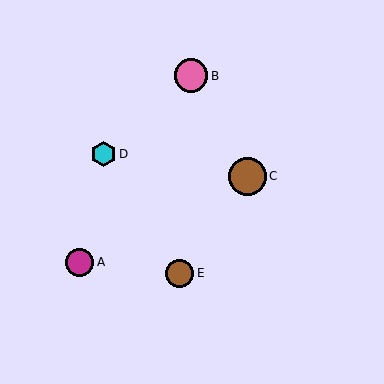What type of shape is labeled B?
Shape B is a pink circle.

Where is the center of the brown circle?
The center of the brown circle is at (247, 176).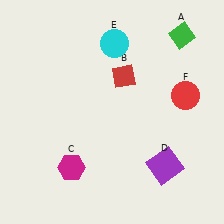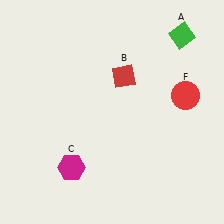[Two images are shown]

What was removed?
The purple square (D), the cyan circle (E) were removed in Image 2.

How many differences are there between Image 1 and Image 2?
There are 2 differences between the two images.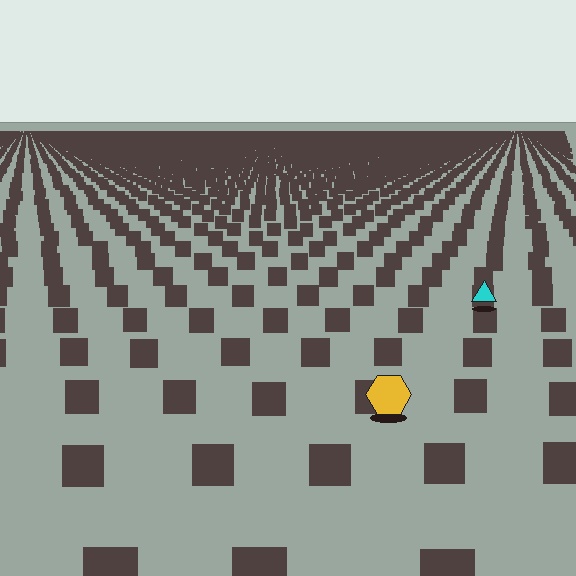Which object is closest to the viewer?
The yellow hexagon is closest. The texture marks near it are larger and more spread out.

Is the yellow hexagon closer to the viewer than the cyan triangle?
Yes. The yellow hexagon is closer — you can tell from the texture gradient: the ground texture is coarser near it.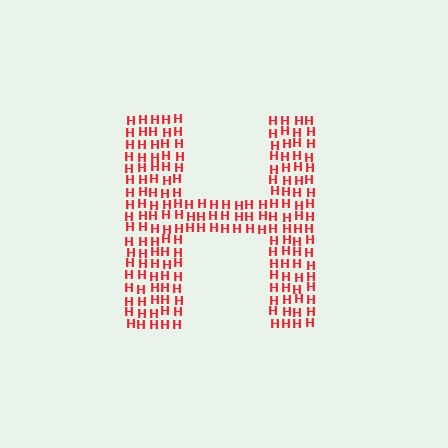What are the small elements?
The small elements are letter H's.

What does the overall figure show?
The overall figure shows the letter H.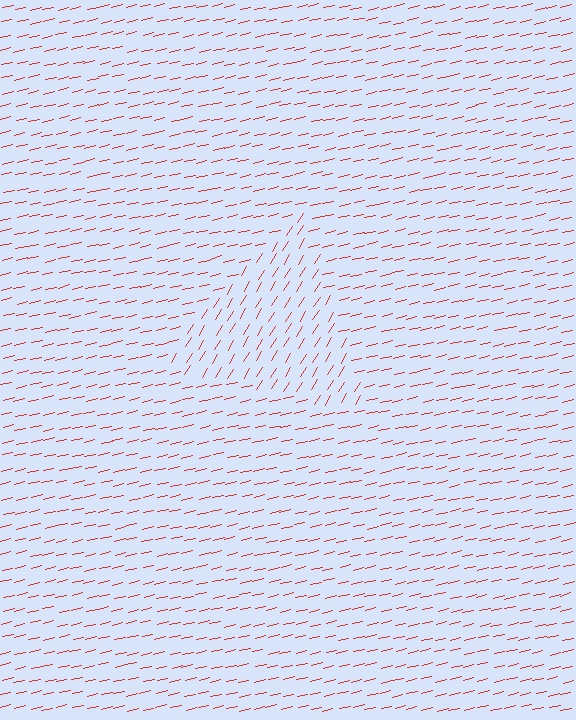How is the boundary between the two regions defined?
The boundary is defined purely by a change in line orientation (approximately 45 degrees difference). All lines are the same color and thickness.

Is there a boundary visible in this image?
Yes, there is a texture boundary formed by a change in line orientation.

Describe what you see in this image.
The image is filled with small red line segments. A triangle region in the image has lines oriented differently from the surrounding lines, creating a visible texture boundary.